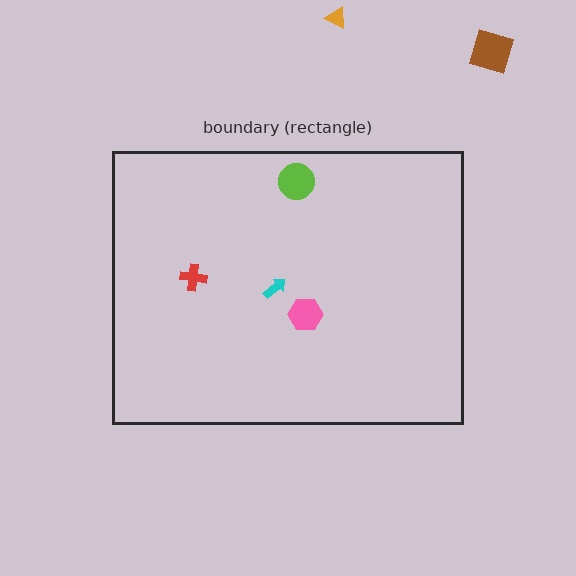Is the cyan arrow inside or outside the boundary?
Inside.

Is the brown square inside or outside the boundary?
Outside.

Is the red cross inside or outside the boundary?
Inside.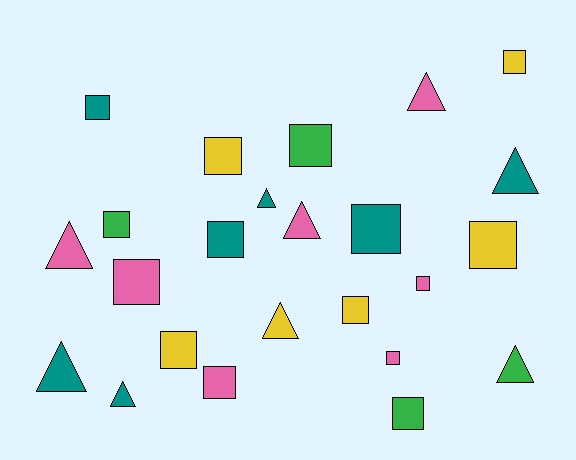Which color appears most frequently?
Pink, with 7 objects.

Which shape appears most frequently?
Square, with 15 objects.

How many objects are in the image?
There are 24 objects.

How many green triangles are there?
There is 1 green triangle.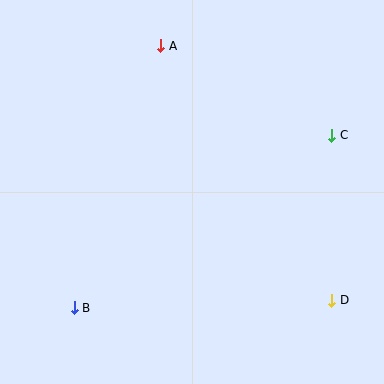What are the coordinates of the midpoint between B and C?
The midpoint between B and C is at (203, 221).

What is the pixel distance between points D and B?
The distance between D and B is 258 pixels.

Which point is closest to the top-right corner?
Point C is closest to the top-right corner.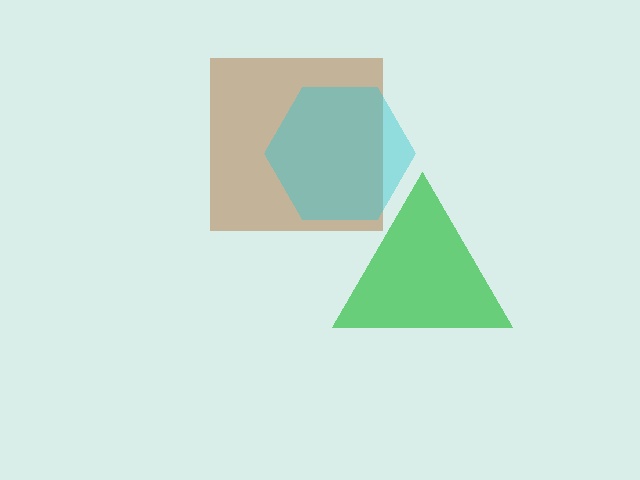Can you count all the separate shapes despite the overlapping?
Yes, there are 3 separate shapes.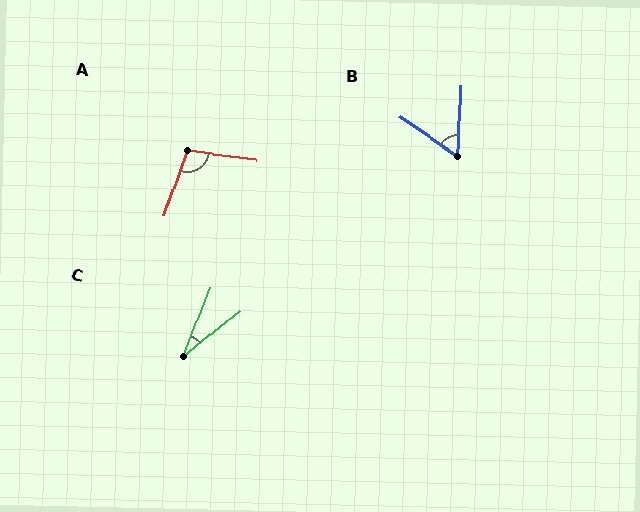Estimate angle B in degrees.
Approximately 58 degrees.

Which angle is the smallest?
C, at approximately 30 degrees.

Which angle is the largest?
A, at approximately 102 degrees.